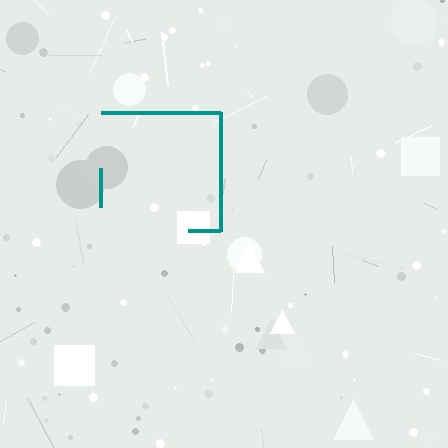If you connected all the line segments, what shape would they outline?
They would outline a square.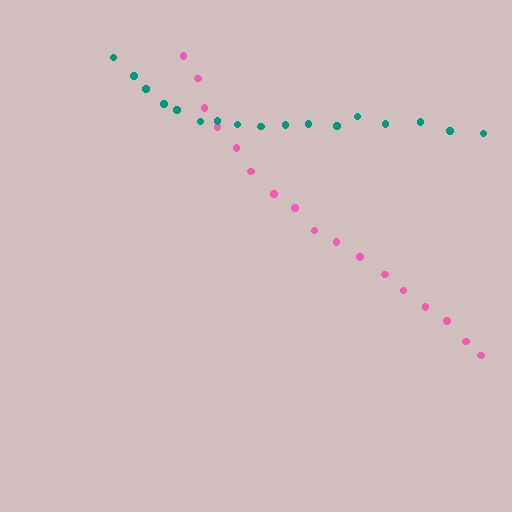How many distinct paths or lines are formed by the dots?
There are 2 distinct paths.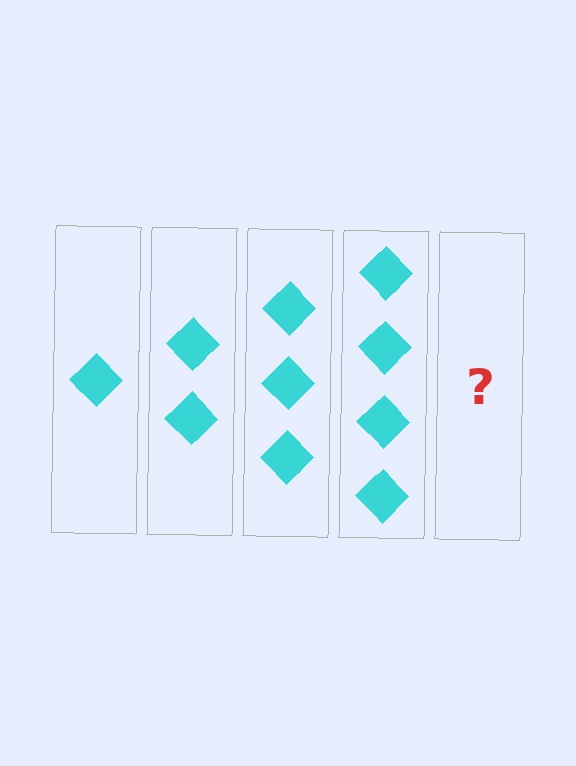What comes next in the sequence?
The next element should be 5 diamonds.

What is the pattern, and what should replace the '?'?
The pattern is that each step adds one more diamond. The '?' should be 5 diamonds.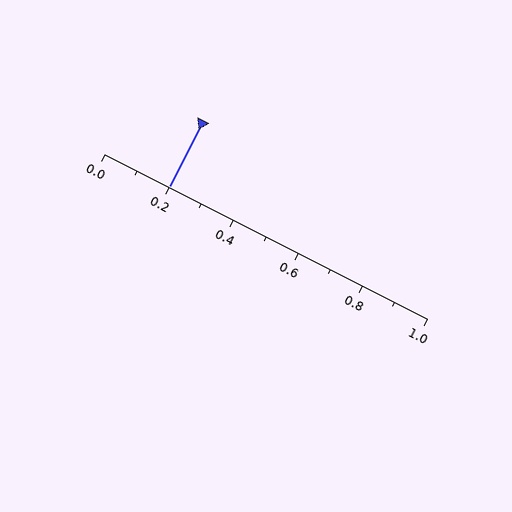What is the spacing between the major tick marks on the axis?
The major ticks are spaced 0.2 apart.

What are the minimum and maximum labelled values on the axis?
The axis runs from 0.0 to 1.0.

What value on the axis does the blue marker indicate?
The marker indicates approximately 0.2.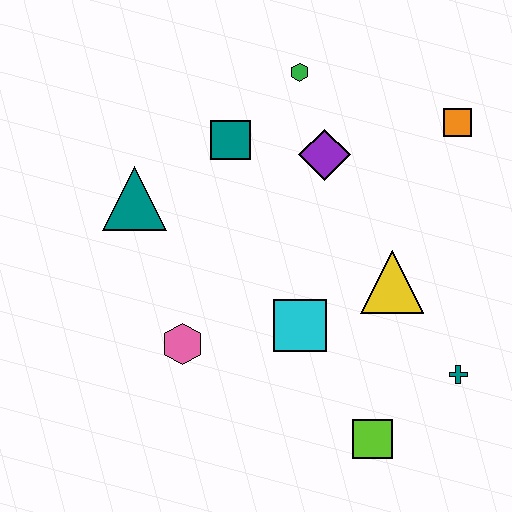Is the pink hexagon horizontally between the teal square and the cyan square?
No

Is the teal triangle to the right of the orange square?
No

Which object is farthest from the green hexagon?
The lime square is farthest from the green hexagon.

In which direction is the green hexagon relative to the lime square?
The green hexagon is above the lime square.